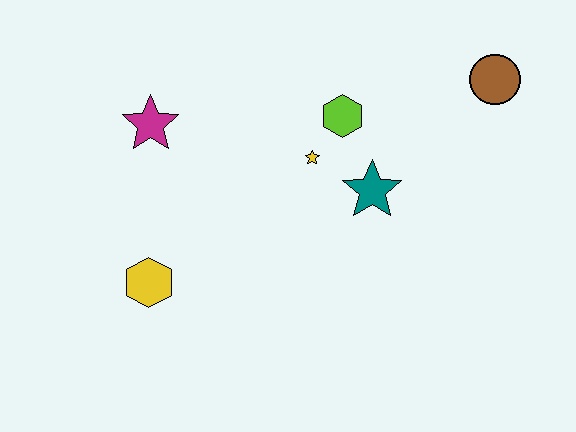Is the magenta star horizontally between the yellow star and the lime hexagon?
No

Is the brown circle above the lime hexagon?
Yes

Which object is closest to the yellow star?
The lime hexagon is closest to the yellow star.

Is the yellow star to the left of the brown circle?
Yes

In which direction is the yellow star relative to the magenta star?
The yellow star is to the right of the magenta star.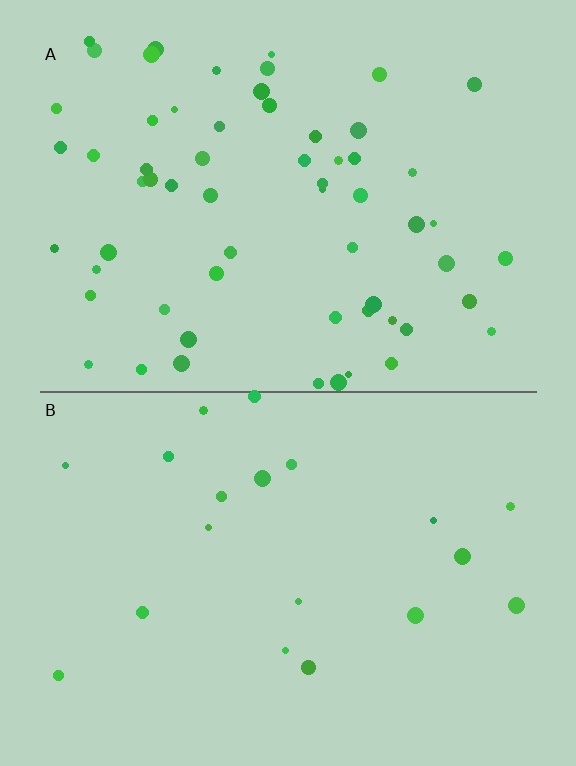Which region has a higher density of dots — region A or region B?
A (the top).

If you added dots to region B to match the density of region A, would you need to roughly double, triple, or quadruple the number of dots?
Approximately triple.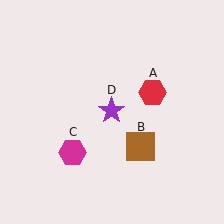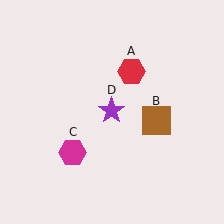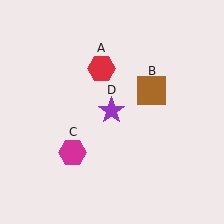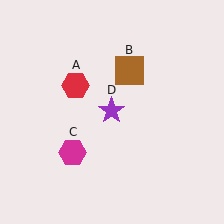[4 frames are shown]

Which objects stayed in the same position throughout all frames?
Magenta hexagon (object C) and purple star (object D) remained stationary.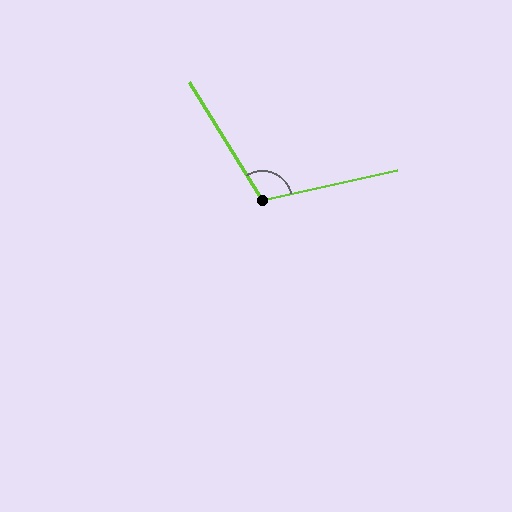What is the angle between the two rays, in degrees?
Approximately 109 degrees.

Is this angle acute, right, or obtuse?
It is obtuse.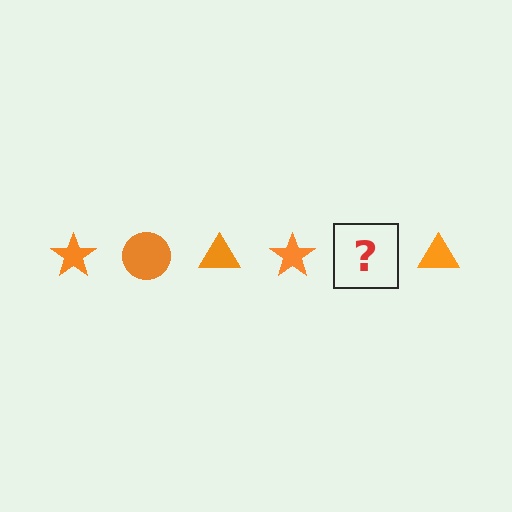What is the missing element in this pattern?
The missing element is an orange circle.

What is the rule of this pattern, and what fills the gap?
The rule is that the pattern cycles through star, circle, triangle shapes in orange. The gap should be filled with an orange circle.